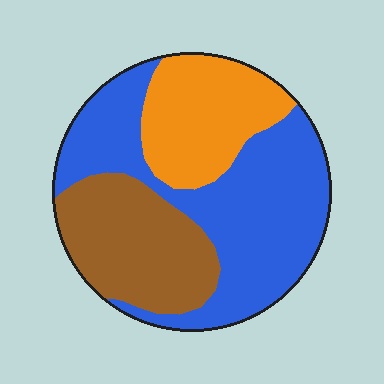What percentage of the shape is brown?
Brown takes up about one quarter (1/4) of the shape.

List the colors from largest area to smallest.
From largest to smallest: blue, brown, orange.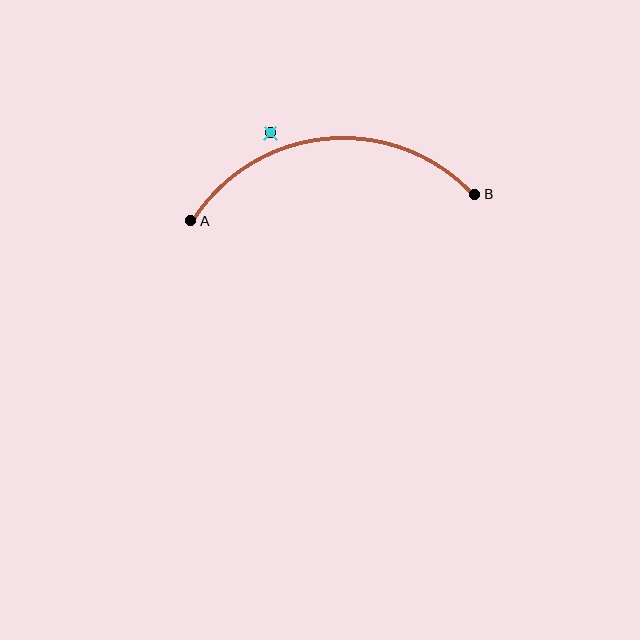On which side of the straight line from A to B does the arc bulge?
The arc bulges above the straight line connecting A and B.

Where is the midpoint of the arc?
The arc midpoint is the point on the curve farthest from the straight line joining A and B. It sits above that line.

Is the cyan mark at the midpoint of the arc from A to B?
No — the cyan mark does not lie on the arc at all. It sits slightly outside the curve.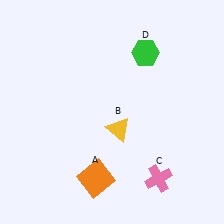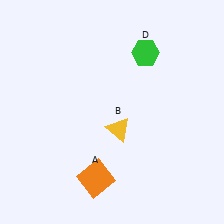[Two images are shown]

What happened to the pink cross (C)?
The pink cross (C) was removed in Image 2. It was in the bottom-right area of Image 1.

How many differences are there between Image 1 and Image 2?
There is 1 difference between the two images.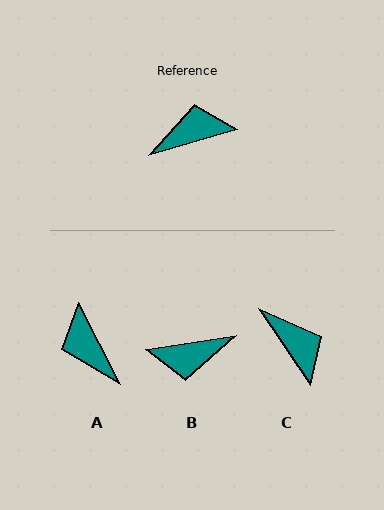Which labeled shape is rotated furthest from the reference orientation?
B, about 173 degrees away.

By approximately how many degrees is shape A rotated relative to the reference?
Approximately 100 degrees counter-clockwise.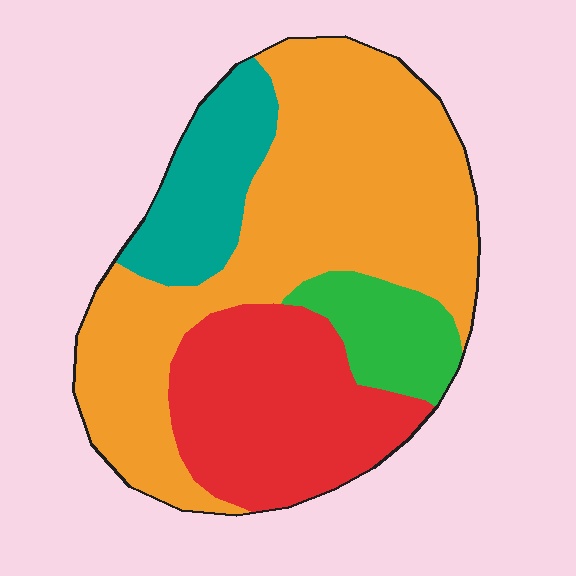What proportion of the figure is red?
Red covers about 25% of the figure.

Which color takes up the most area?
Orange, at roughly 50%.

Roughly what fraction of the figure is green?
Green takes up less than a quarter of the figure.